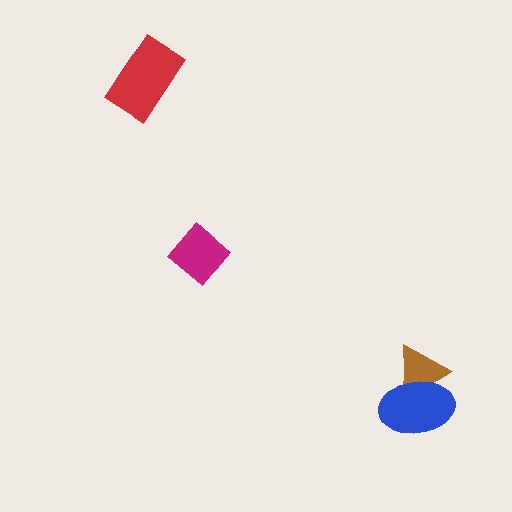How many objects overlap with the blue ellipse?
1 object overlaps with the blue ellipse.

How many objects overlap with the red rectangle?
0 objects overlap with the red rectangle.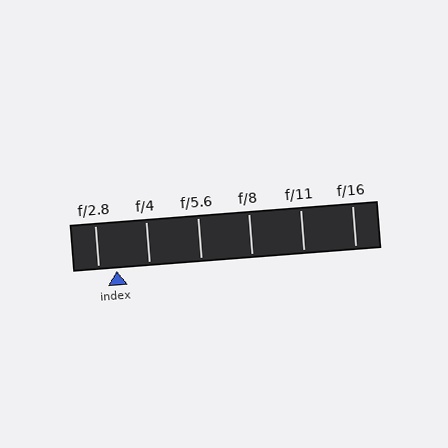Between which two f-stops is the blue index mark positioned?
The index mark is between f/2.8 and f/4.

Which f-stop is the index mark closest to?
The index mark is closest to f/2.8.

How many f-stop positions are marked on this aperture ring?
There are 6 f-stop positions marked.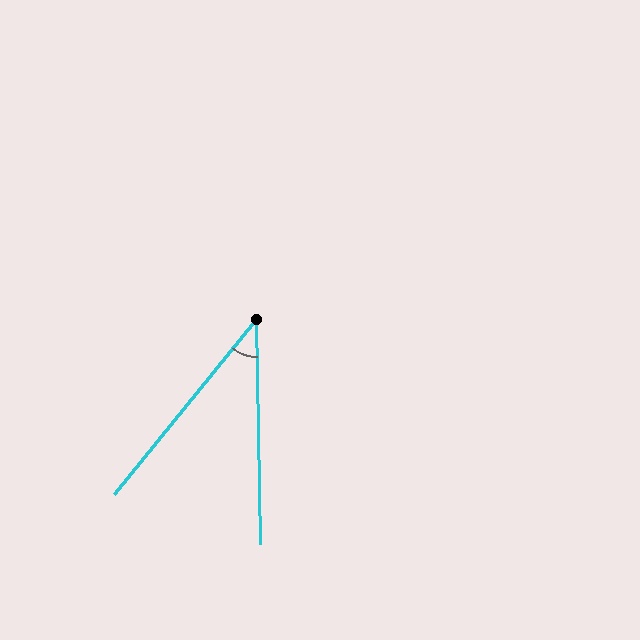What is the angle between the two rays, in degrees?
Approximately 40 degrees.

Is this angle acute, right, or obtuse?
It is acute.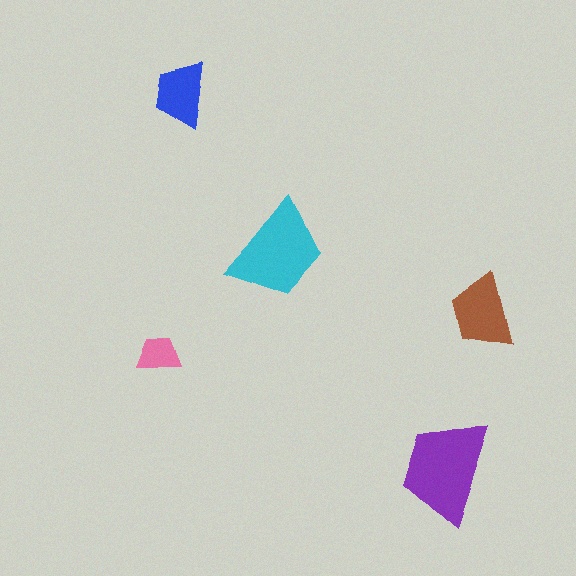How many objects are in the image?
There are 5 objects in the image.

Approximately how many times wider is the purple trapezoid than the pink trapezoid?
About 2.5 times wider.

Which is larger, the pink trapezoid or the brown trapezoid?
The brown one.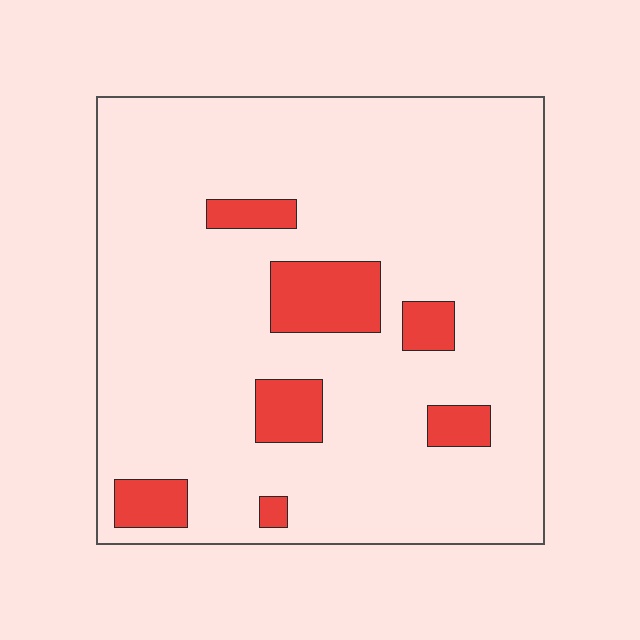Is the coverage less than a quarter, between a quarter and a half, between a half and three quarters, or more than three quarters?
Less than a quarter.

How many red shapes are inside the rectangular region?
7.